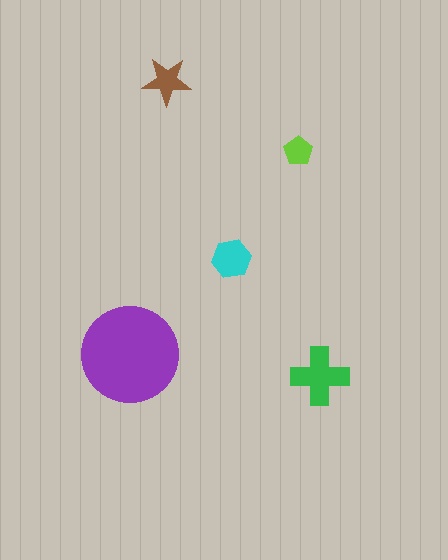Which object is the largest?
The purple circle.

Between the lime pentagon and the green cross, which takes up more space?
The green cross.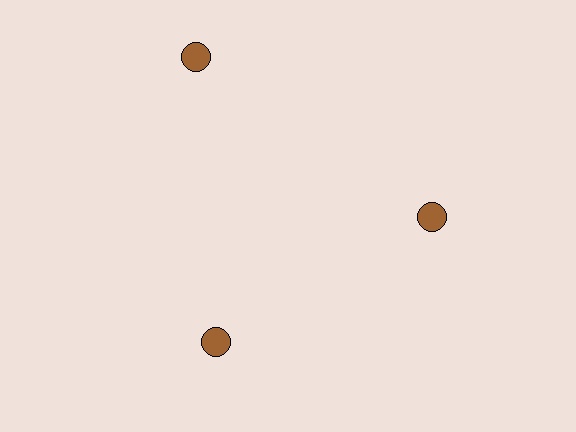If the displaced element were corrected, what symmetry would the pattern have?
It would have 3-fold rotational symmetry — the pattern would map onto itself every 120 degrees.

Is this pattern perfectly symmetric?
No. The 3 brown circles are arranged in a ring, but one element near the 11 o'clock position is pushed outward from the center, breaking the 3-fold rotational symmetry.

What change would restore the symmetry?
The symmetry would be restored by moving it inward, back onto the ring so that all 3 circles sit at equal angles and equal distance from the center.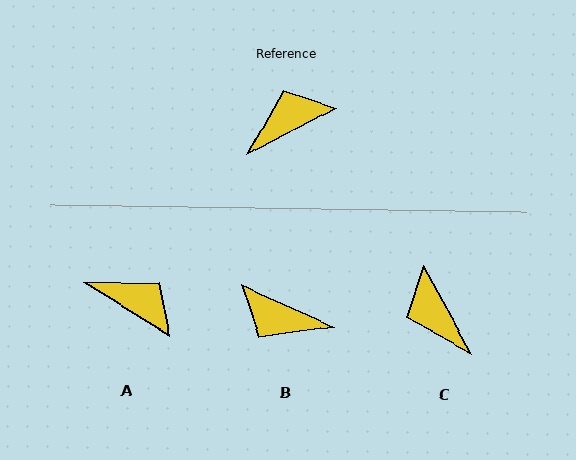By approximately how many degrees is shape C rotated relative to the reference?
Approximately 91 degrees counter-clockwise.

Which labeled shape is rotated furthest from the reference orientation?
B, about 127 degrees away.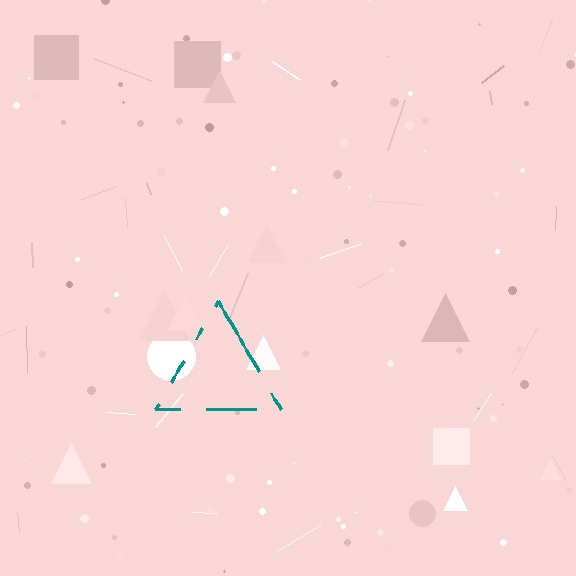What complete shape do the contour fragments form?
The contour fragments form a triangle.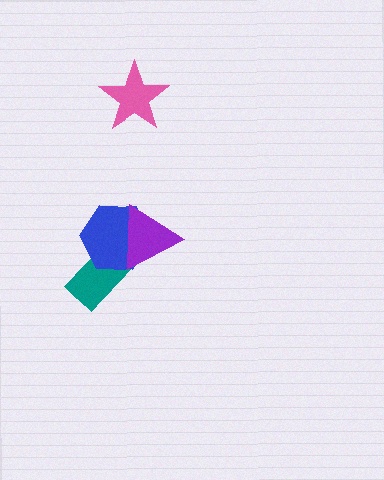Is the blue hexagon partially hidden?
Yes, it is partially covered by another shape.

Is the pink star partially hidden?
No, no other shape covers it.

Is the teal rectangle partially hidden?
Yes, it is partially covered by another shape.